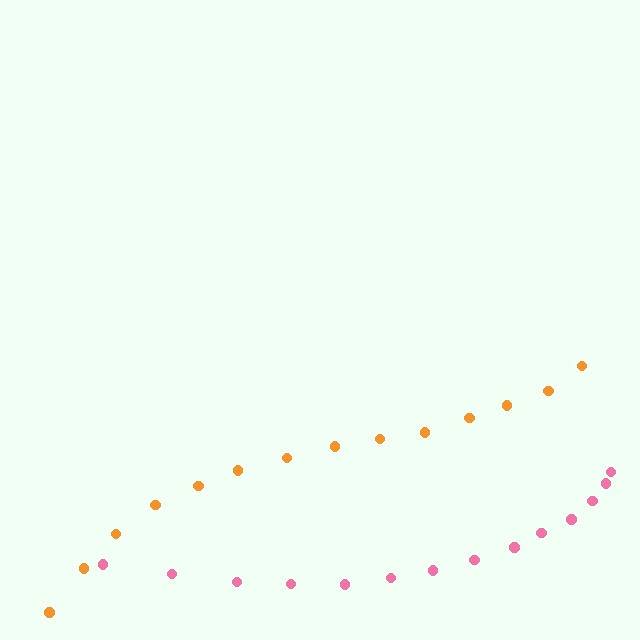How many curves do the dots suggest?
There are 2 distinct paths.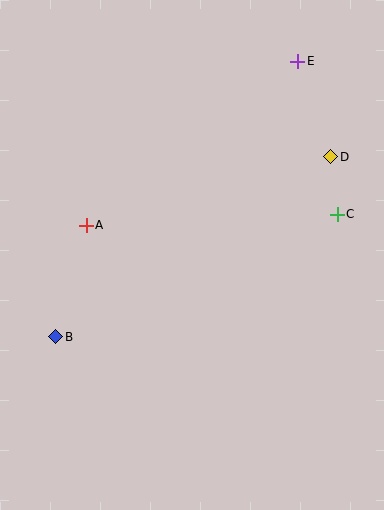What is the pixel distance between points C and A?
The distance between C and A is 251 pixels.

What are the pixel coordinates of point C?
Point C is at (337, 214).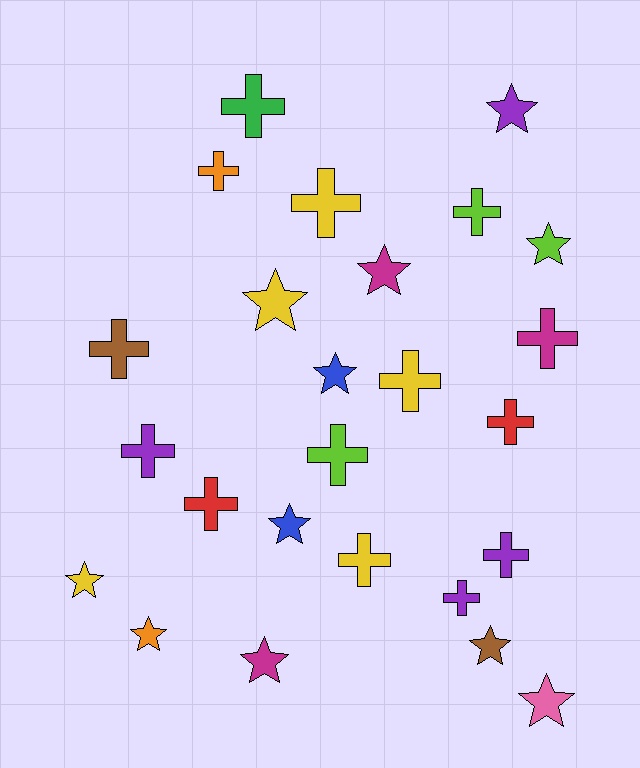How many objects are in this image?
There are 25 objects.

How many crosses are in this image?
There are 14 crosses.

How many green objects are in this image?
There is 1 green object.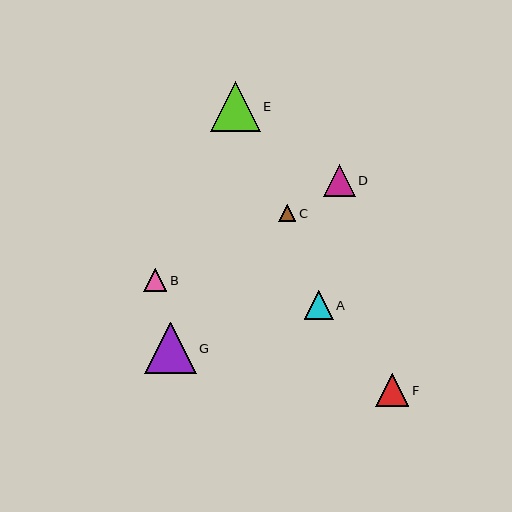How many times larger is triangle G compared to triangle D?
Triangle G is approximately 1.6 times the size of triangle D.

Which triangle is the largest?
Triangle G is the largest with a size of approximately 52 pixels.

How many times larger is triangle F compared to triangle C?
Triangle F is approximately 2.0 times the size of triangle C.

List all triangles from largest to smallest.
From largest to smallest: G, E, F, D, A, B, C.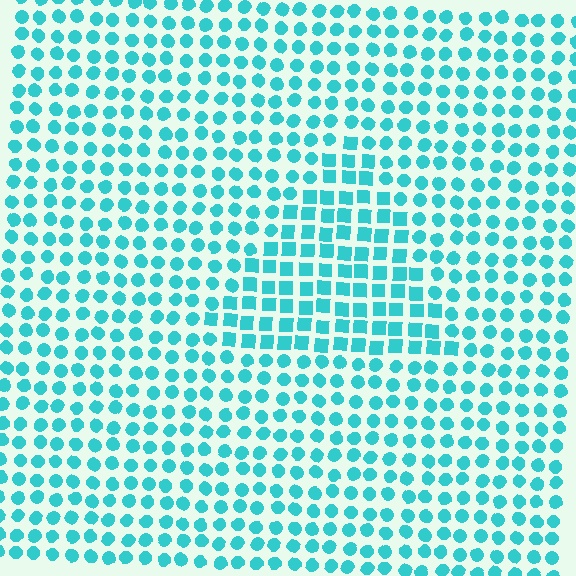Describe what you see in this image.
The image is filled with small cyan elements arranged in a uniform grid. A triangle-shaped region contains squares, while the surrounding area contains circles. The boundary is defined purely by the change in element shape.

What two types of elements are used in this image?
The image uses squares inside the triangle region and circles outside it.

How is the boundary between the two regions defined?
The boundary is defined by a change in element shape: squares inside vs. circles outside. All elements share the same color and spacing.